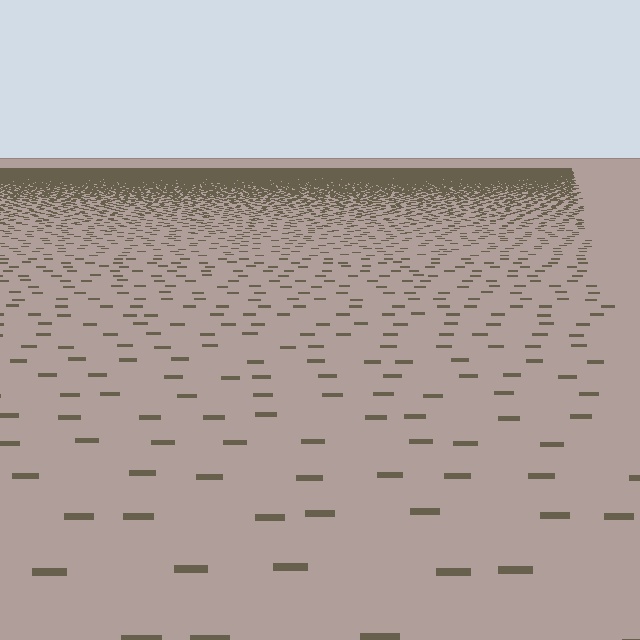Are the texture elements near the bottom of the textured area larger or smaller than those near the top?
Larger. Near the bottom, elements are closer to the viewer and appear at a bigger on-screen size.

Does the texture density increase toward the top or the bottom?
Density increases toward the top.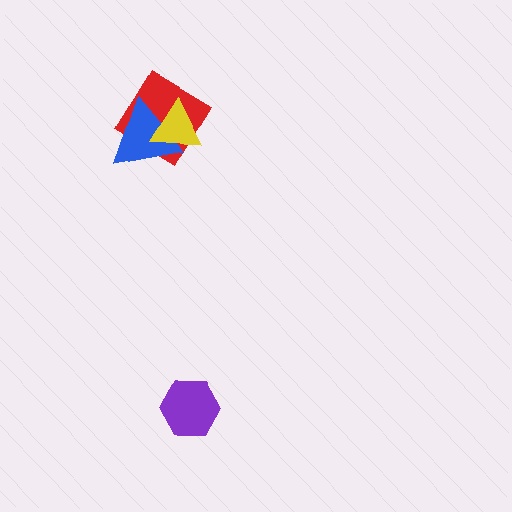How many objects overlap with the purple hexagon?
0 objects overlap with the purple hexagon.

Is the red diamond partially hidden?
Yes, it is partially covered by another shape.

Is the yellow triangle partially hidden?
No, no other shape covers it.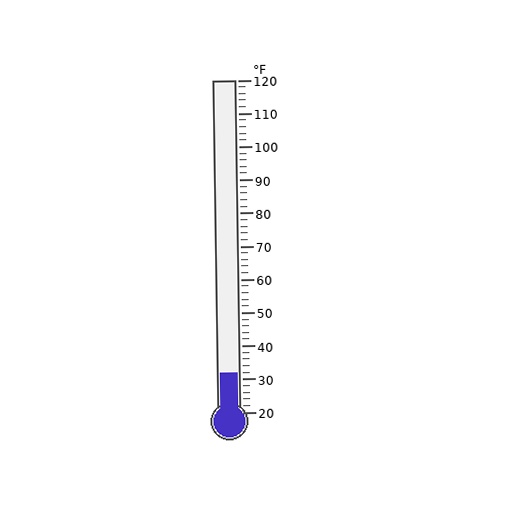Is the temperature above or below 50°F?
The temperature is below 50°F.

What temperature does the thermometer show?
The thermometer shows approximately 32°F.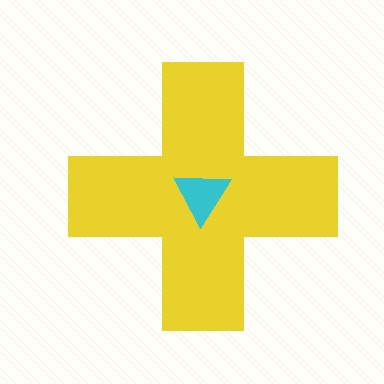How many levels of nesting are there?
2.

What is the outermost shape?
The yellow cross.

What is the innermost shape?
The cyan triangle.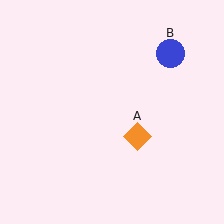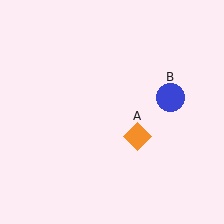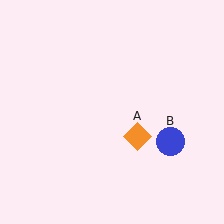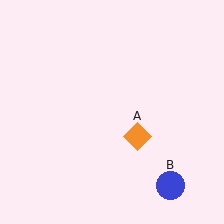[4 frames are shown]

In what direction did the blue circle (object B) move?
The blue circle (object B) moved down.